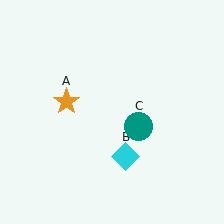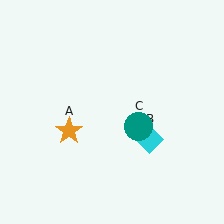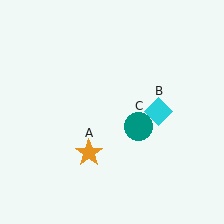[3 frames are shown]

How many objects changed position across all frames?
2 objects changed position: orange star (object A), cyan diamond (object B).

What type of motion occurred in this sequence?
The orange star (object A), cyan diamond (object B) rotated counterclockwise around the center of the scene.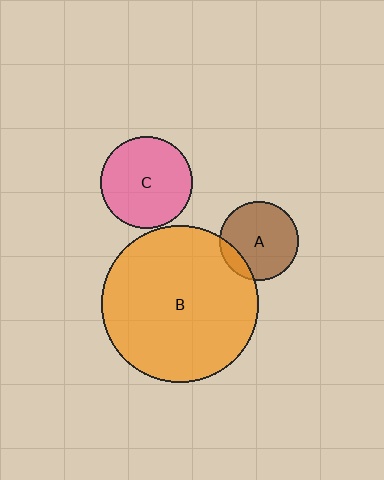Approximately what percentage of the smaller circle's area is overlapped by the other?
Approximately 15%.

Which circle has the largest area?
Circle B (orange).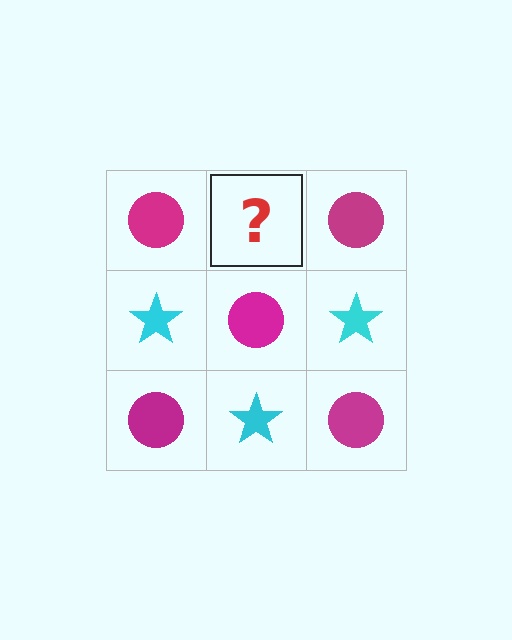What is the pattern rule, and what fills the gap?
The rule is that it alternates magenta circle and cyan star in a checkerboard pattern. The gap should be filled with a cyan star.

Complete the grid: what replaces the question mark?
The question mark should be replaced with a cyan star.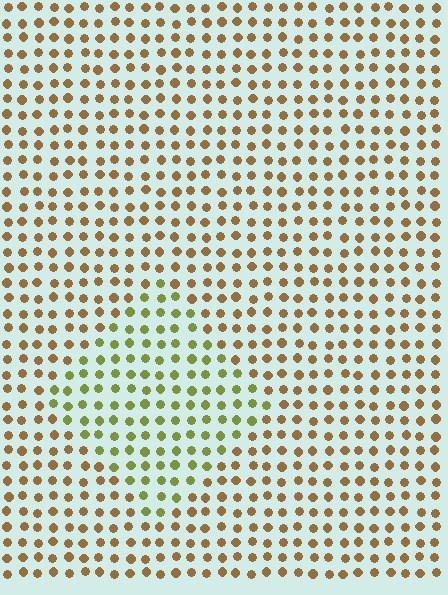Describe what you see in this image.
The image is filled with small brown elements in a uniform arrangement. A diamond-shaped region is visible where the elements are tinted to a slightly different hue, forming a subtle color boundary.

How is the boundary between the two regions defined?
The boundary is defined purely by a slight shift in hue (about 44 degrees). Spacing, size, and orientation are identical on both sides.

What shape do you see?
I see a diamond.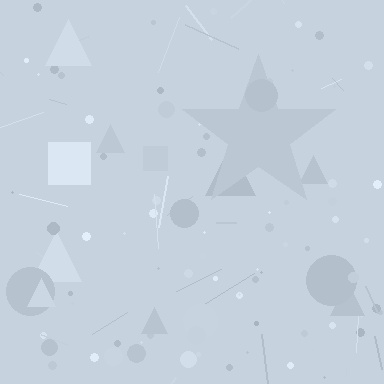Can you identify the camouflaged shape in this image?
The camouflaged shape is a star.